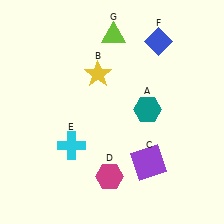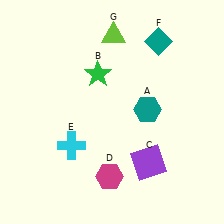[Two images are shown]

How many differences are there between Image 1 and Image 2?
There are 2 differences between the two images.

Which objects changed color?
B changed from yellow to green. F changed from blue to teal.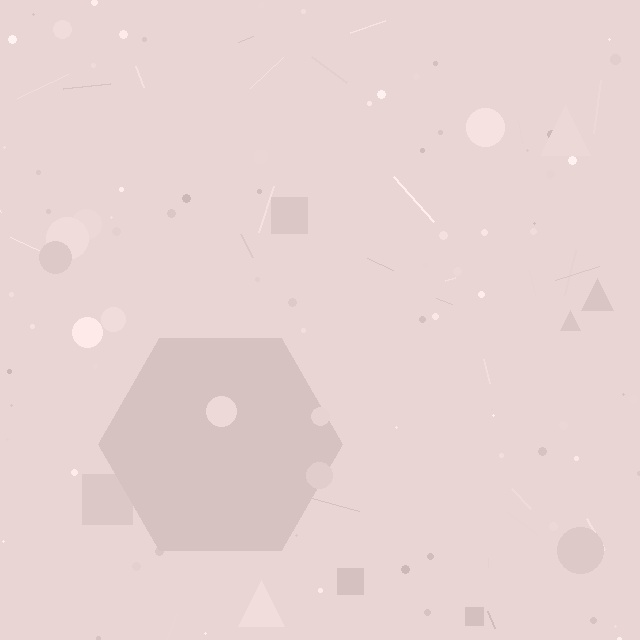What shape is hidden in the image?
A hexagon is hidden in the image.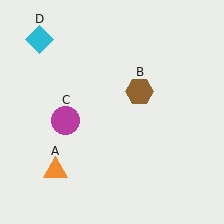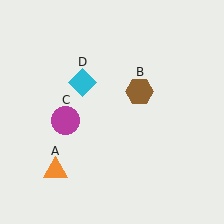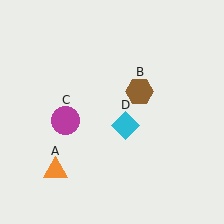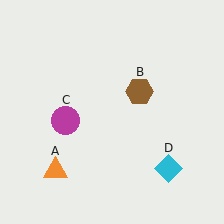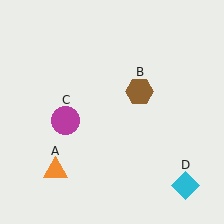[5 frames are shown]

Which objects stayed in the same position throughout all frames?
Orange triangle (object A) and brown hexagon (object B) and magenta circle (object C) remained stationary.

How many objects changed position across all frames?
1 object changed position: cyan diamond (object D).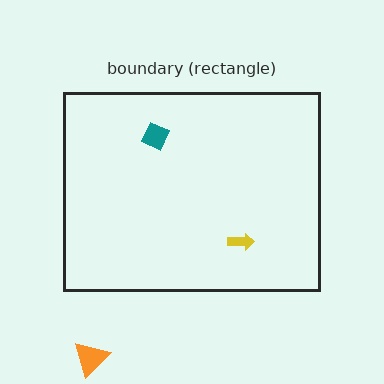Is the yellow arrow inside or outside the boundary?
Inside.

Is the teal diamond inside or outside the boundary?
Inside.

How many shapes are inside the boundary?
2 inside, 1 outside.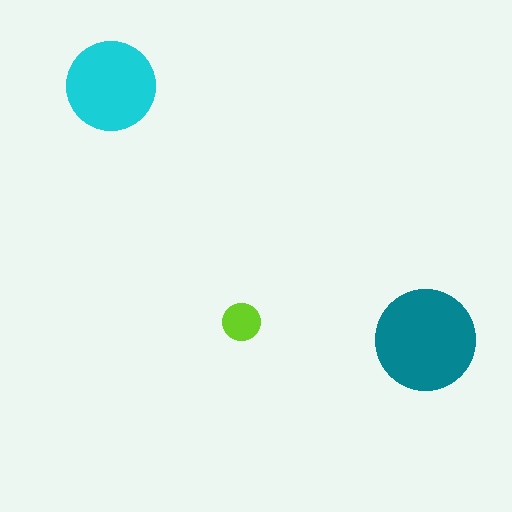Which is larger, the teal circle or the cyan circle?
The teal one.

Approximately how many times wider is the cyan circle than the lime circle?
About 2.5 times wider.